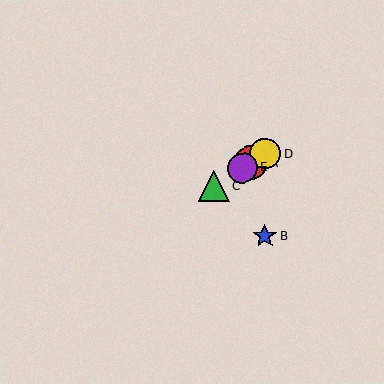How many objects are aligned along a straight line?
4 objects (A, C, D, E) are aligned along a straight line.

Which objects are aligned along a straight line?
Objects A, C, D, E are aligned along a straight line.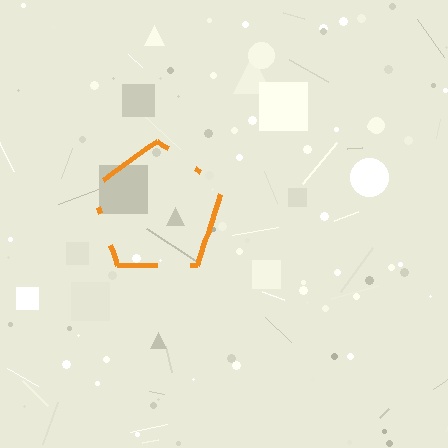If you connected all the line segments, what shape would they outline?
They would outline a pentagon.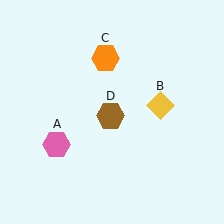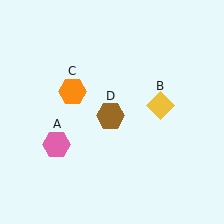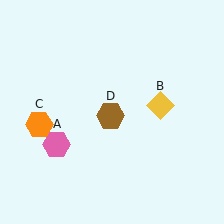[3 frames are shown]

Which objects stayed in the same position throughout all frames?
Pink hexagon (object A) and yellow diamond (object B) and brown hexagon (object D) remained stationary.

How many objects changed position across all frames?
1 object changed position: orange hexagon (object C).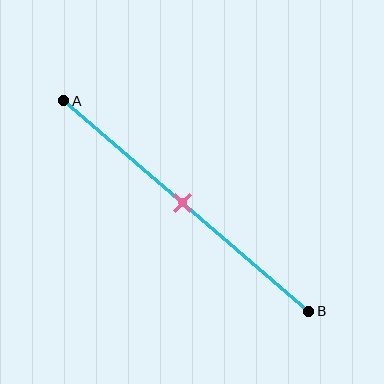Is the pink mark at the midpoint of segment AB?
Yes, the mark is approximately at the midpoint.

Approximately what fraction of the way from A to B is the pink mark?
The pink mark is approximately 50% of the way from A to B.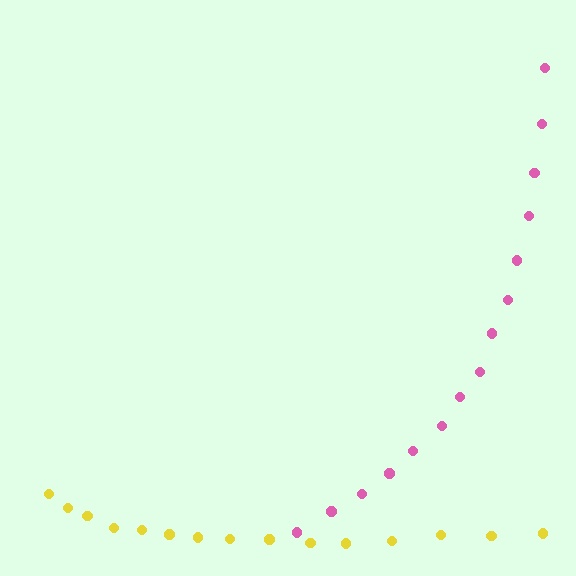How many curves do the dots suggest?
There are 2 distinct paths.